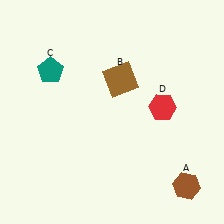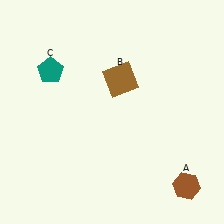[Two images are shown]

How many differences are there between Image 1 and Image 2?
There is 1 difference between the two images.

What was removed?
The red hexagon (D) was removed in Image 2.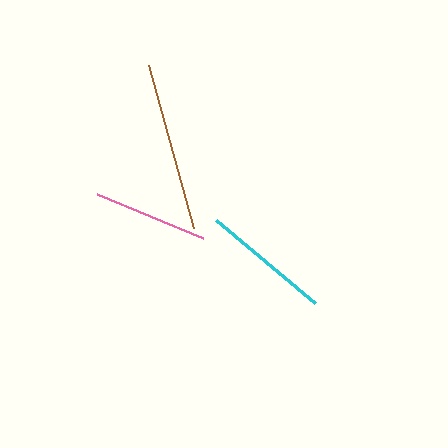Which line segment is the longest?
The brown line is the longest at approximately 169 pixels.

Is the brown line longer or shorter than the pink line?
The brown line is longer than the pink line.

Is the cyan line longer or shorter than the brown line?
The brown line is longer than the cyan line.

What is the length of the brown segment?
The brown segment is approximately 169 pixels long.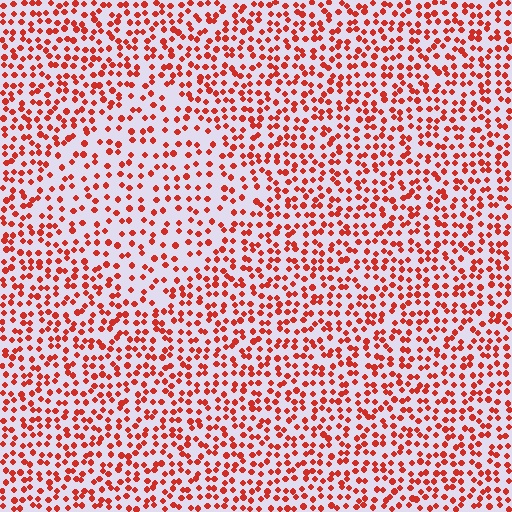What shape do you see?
I see a diamond.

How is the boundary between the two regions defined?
The boundary is defined by a change in element density (approximately 1.7x ratio). All elements are the same color, size, and shape.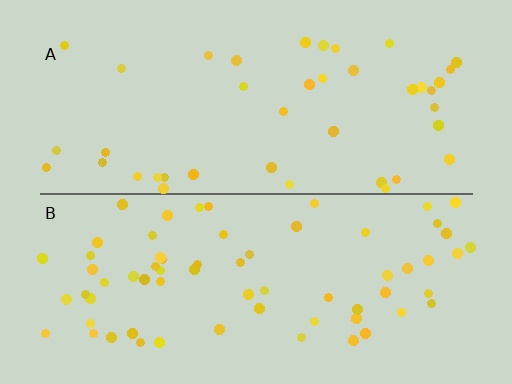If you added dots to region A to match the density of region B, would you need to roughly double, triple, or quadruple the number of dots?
Approximately double.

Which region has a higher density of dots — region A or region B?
B (the bottom).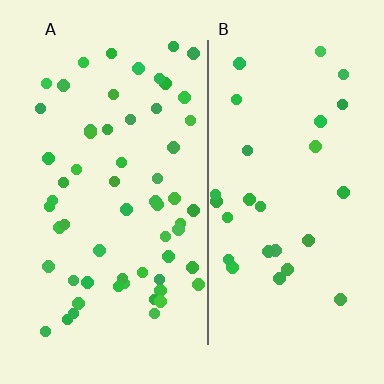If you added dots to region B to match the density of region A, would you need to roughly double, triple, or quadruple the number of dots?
Approximately double.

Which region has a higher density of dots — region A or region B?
A (the left).